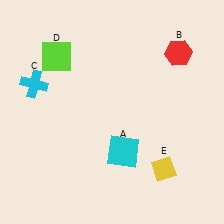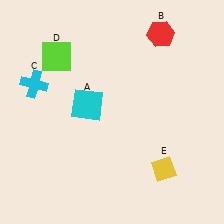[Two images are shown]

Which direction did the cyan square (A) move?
The cyan square (A) moved up.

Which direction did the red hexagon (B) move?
The red hexagon (B) moved up.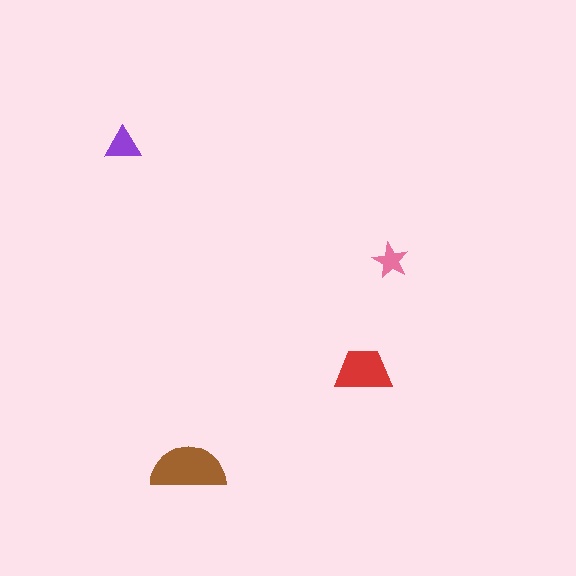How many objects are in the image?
There are 4 objects in the image.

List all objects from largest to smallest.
The brown semicircle, the red trapezoid, the purple triangle, the pink star.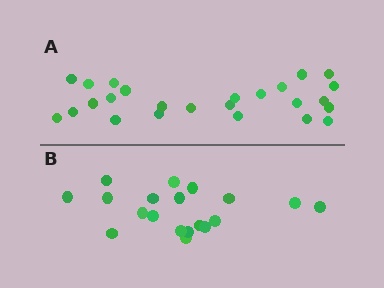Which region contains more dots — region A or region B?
Region A (the top region) has more dots.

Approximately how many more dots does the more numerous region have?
Region A has about 6 more dots than region B.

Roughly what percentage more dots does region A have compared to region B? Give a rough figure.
About 30% more.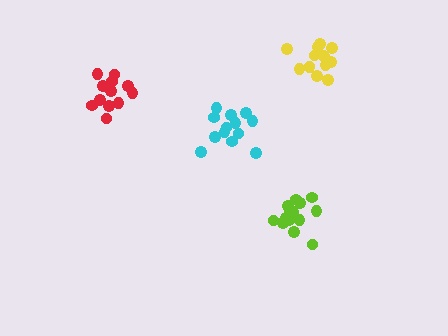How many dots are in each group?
Group 1: 13 dots, Group 2: 16 dots, Group 3: 12 dots, Group 4: 13 dots (54 total).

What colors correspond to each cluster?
The clusters are colored: yellow, lime, red, cyan.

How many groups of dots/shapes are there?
There are 4 groups.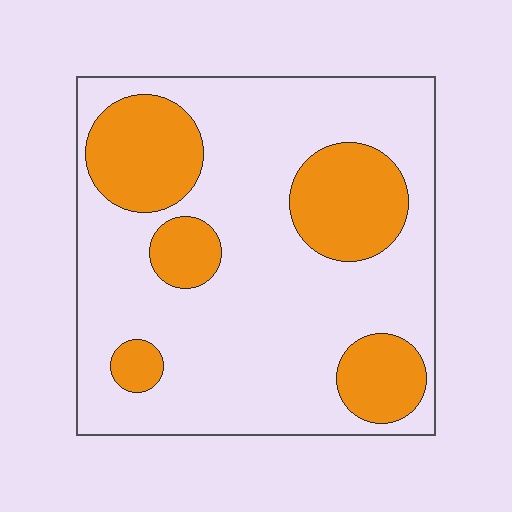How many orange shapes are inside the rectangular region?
5.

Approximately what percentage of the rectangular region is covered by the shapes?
Approximately 25%.